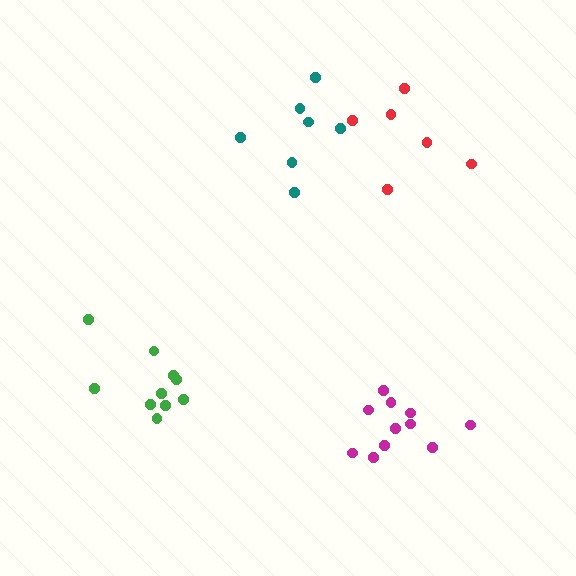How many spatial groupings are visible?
There are 4 spatial groupings.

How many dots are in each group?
Group 1: 10 dots, Group 2: 7 dots, Group 3: 6 dots, Group 4: 11 dots (34 total).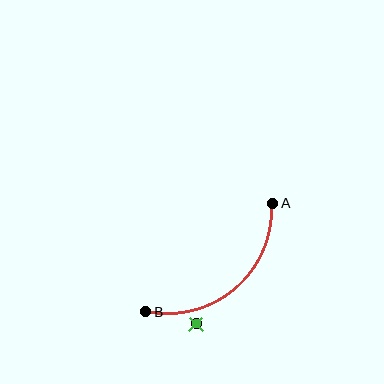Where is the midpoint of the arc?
The arc midpoint is the point on the curve farthest from the straight line joining A and B. It sits below and to the right of that line.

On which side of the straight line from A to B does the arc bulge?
The arc bulges below and to the right of the straight line connecting A and B.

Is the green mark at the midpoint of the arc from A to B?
No — the green mark does not lie on the arc at all. It sits slightly outside the curve.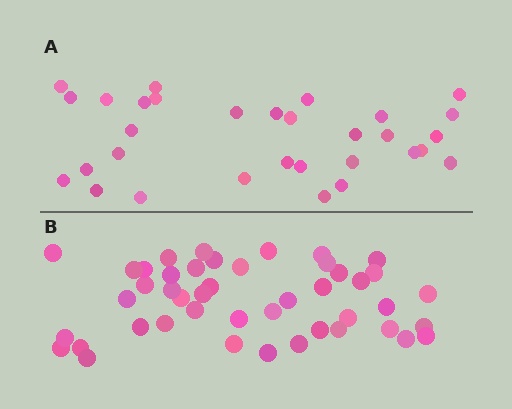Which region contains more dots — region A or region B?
Region B (the bottom region) has more dots.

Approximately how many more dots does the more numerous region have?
Region B has approximately 15 more dots than region A.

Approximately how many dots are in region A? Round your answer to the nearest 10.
About 30 dots. (The exact count is 31, which rounds to 30.)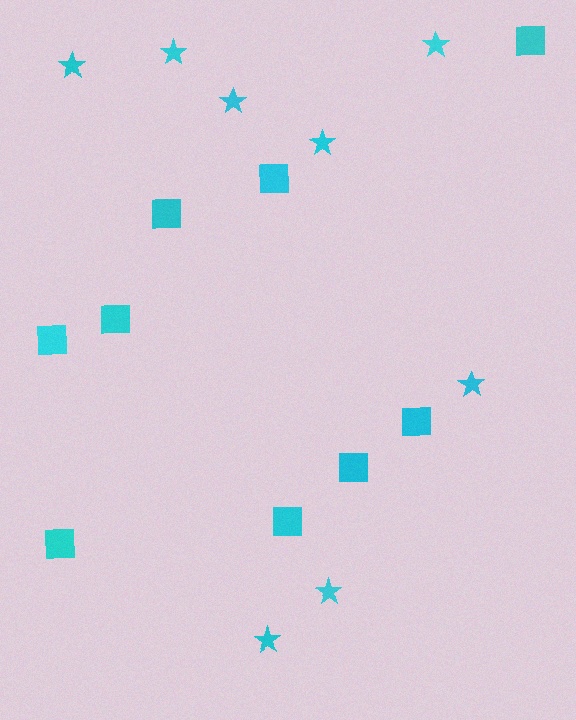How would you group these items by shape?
There are 2 groups: one group of stars (8) and one group of squares (9).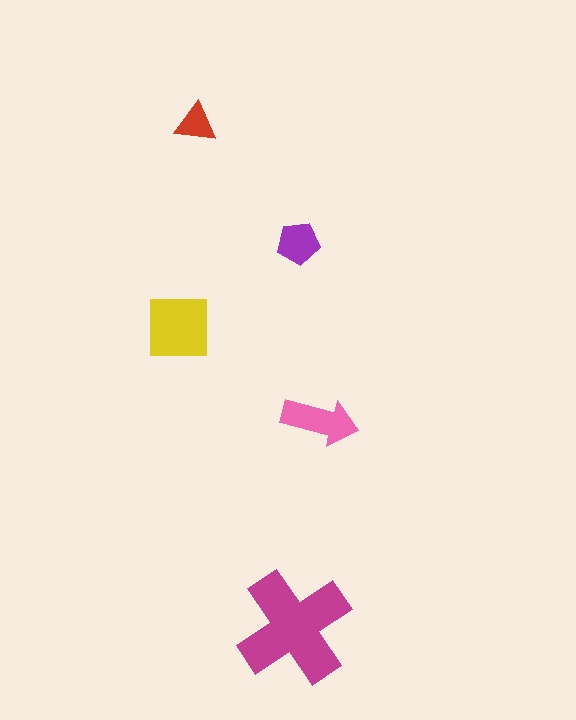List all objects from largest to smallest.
The magenta cross, the yellow square, the pink arrow, the purple pentagon, the red triangle.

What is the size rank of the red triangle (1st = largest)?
5th.